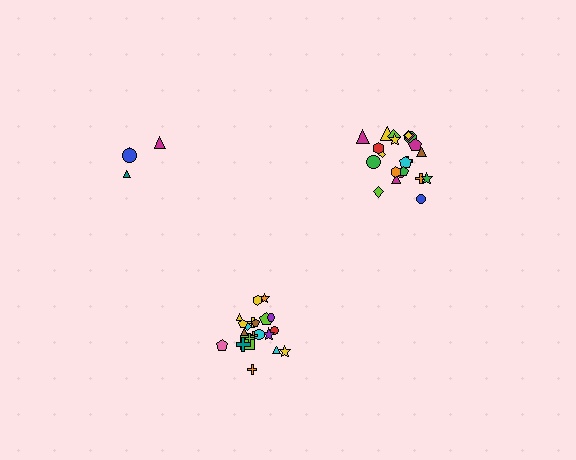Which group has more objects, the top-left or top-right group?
The top-right group.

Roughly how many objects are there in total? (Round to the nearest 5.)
Roughly 50 objects in total.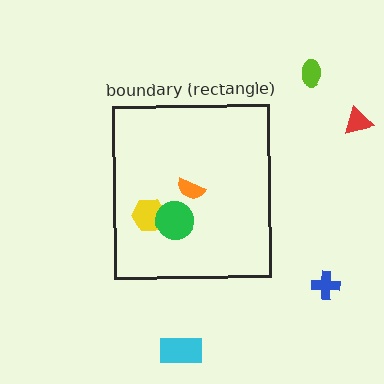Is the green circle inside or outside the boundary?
Inside.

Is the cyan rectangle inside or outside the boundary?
Outside.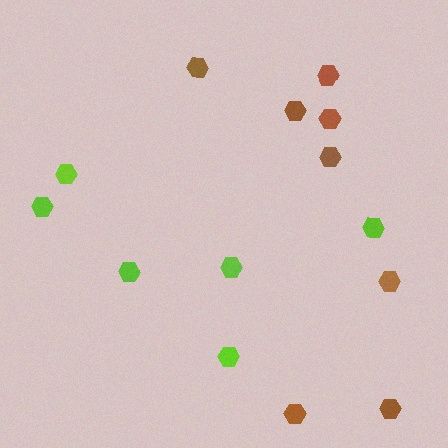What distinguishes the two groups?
There are 2 groups: one group of lime hexagons (6) and one group of brown hexagons (8).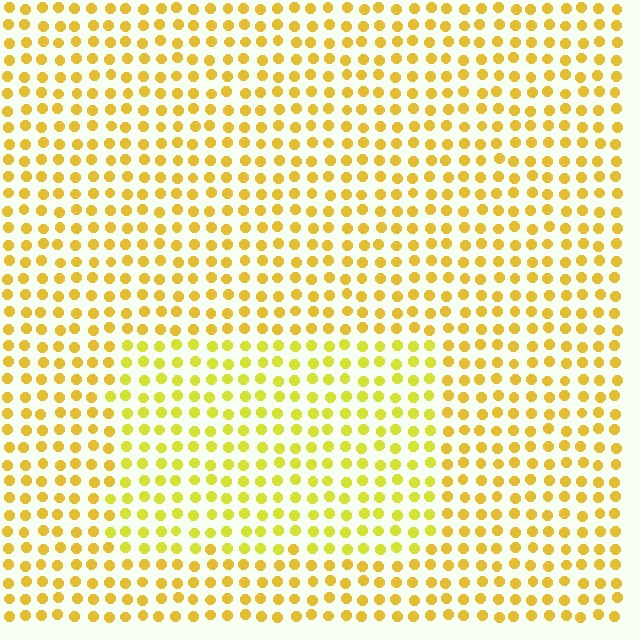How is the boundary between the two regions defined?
The boundary is defined purely by a slight shift in hue (about 18 degrees). Spacing, size, and orientation are identical on both sides.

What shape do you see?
I see a rectangle.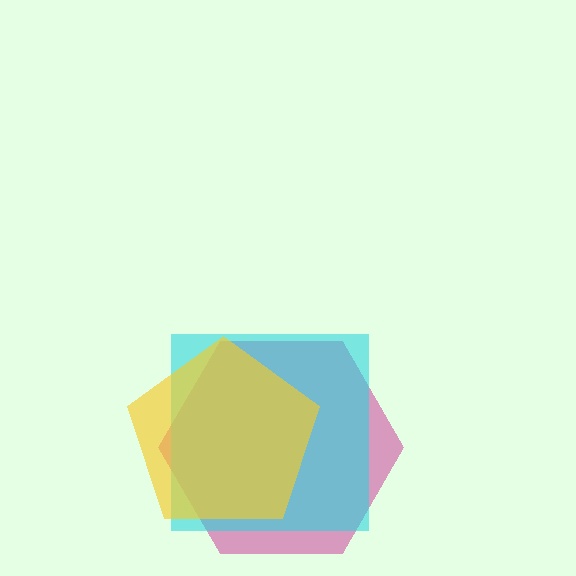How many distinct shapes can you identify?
There are 3 distinct shapes: a magenta hexagon, a cyan square, a yellow pentagon.